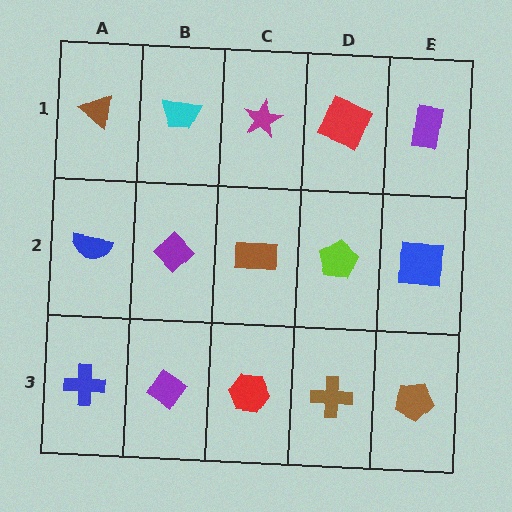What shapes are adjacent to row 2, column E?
A purple rectangle (row 1, column E), a brown pentagon (row 3, column E), a lime pentagon (row 2, column D).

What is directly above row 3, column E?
A blue square.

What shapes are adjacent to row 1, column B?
A purple diamond (row 2, column B), a brown triangle (row 1, column A), a magenta star (row 1, column C).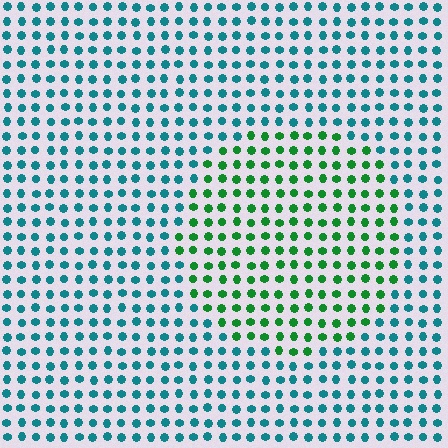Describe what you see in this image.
The image is filled with small teal elements in a uniform arrangement. A circle-shaped region is visible where the elements are tinted to a slightly different hue, forming a subtle color boundary.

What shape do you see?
I see a circle.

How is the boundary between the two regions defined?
The boundary is defined purely by a slight shift in hue (about 50 degrees). Spacing, size, and orientation are identical on both sides.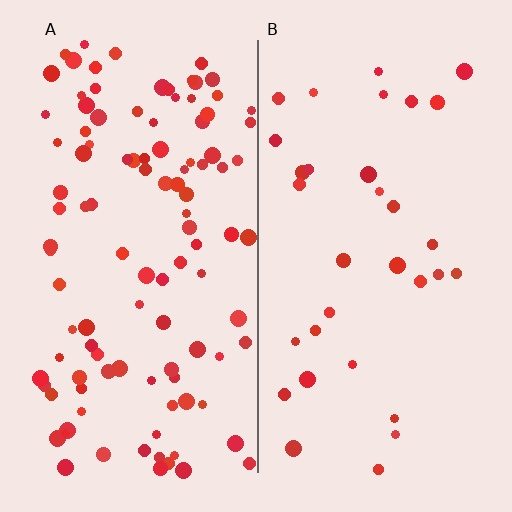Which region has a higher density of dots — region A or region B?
A (the left).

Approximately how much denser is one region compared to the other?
Approximately 3.3× — region A over region B.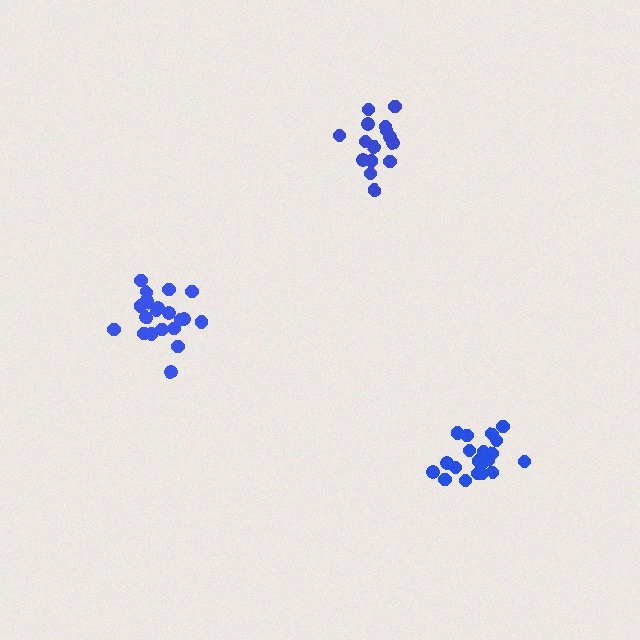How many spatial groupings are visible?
There are 3 spatial groupings.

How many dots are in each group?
Group 1: 15 dots, Group 2: 21 dots, Group 3: 20 dots (56 total).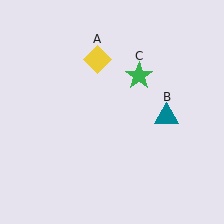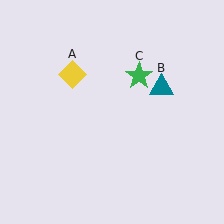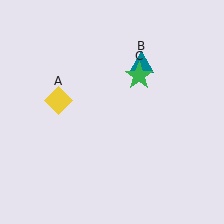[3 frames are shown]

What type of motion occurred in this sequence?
The yellow diamond (object A), teal triangle (object B) rotated counterclockwise around the center of the scene.